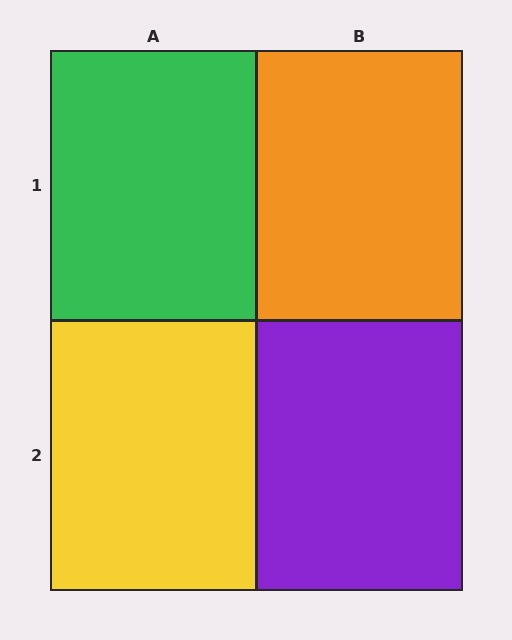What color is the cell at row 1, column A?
Green.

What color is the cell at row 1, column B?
Orange.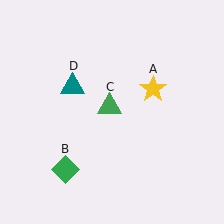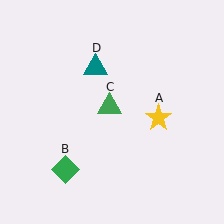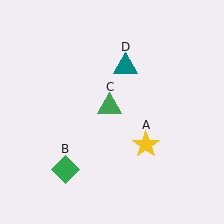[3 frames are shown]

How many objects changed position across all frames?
2 objects changed position: yellow star (object A), teal triangle (object D).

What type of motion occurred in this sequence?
The yellow star (object A), teal triangle (object D) rotated clockwise around the center of the scene.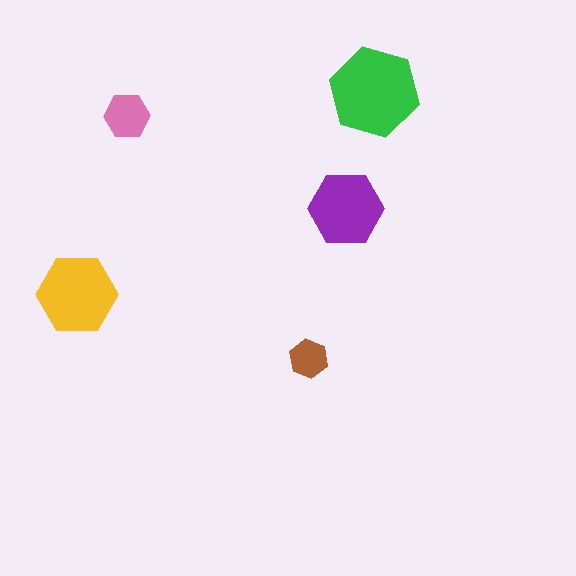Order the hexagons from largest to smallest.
the green one, the yellow one, the purple one, the pink one, the brown one.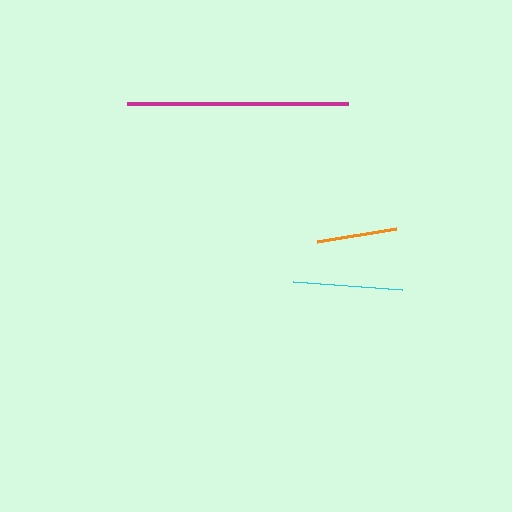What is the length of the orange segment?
The orange segment is approximately 80 pixels long.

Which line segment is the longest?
The magenta line is the longest at approximately 221 pixels.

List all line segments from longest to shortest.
From longest to shortest: magenta, cyan, orange.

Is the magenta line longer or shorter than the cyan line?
The magenta line is longer than the cyan line.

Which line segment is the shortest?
The orange line is the shortest at approximately 80 pixels.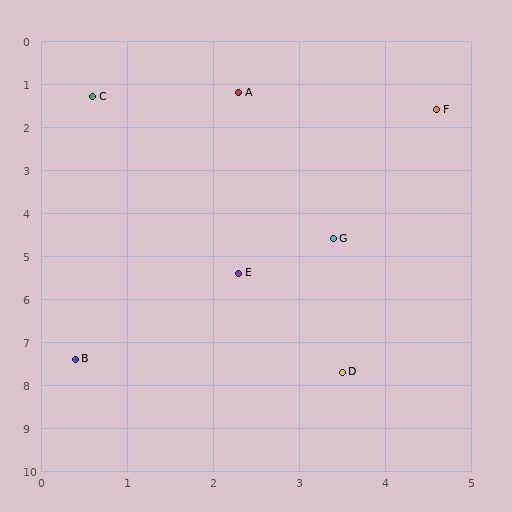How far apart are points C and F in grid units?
Points C and F are about 4.0 grid units apart.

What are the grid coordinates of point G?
Point G is at approximately (3.4, 4.6).